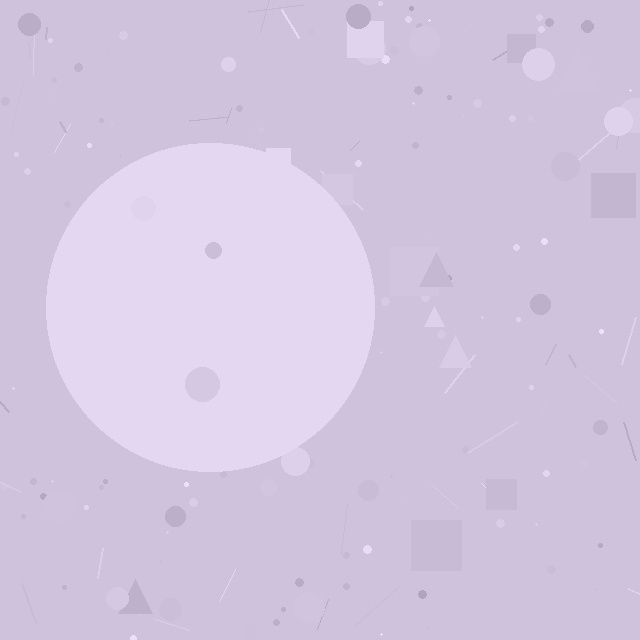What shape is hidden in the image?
A circle is hidden in the image.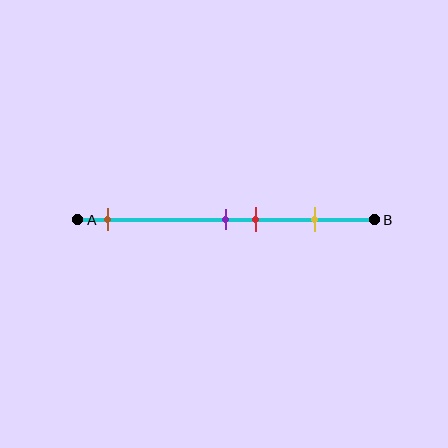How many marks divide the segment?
There are 4 marks dividing the segment.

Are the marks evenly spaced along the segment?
No, the marks are not evenly spaced.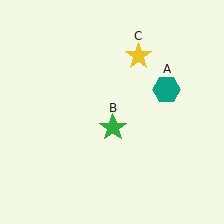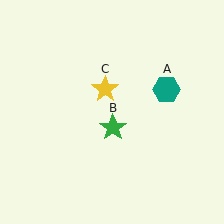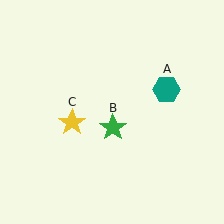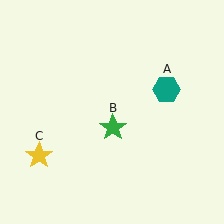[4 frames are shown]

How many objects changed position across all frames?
1 object changed position: yellow star (object C).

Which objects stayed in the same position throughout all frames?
Teal hexagon (object A) and green star (object B) remained stationary.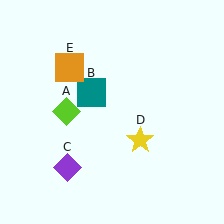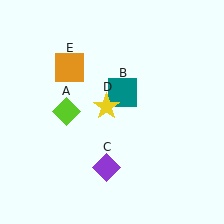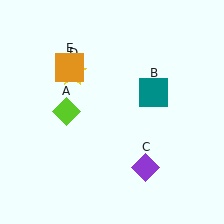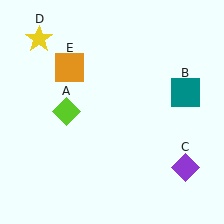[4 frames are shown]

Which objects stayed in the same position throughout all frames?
Lime diamond (object A) and orange square (object E) remained stationary.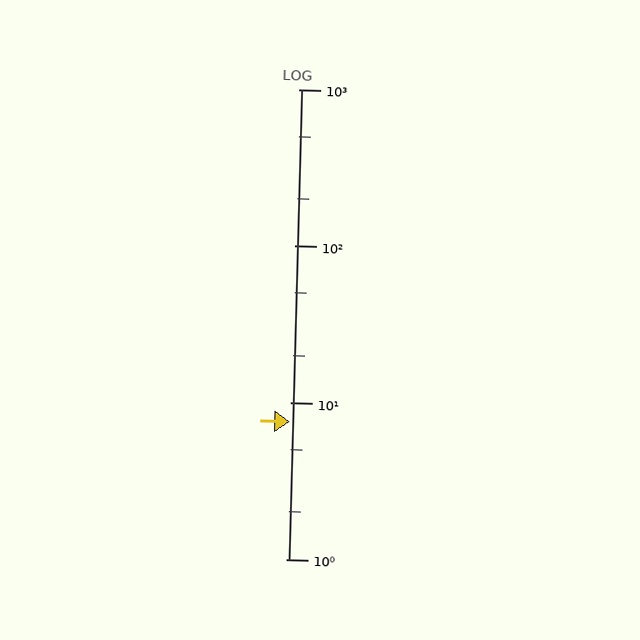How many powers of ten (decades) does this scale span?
The scale spans 3 decades, from 1 to 1000.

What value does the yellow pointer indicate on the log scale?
The pointer indicates approximately 7.5.